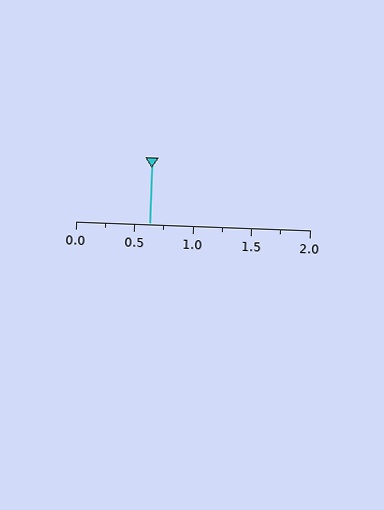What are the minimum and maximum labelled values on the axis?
The axis runs from 0.0 to 2.0.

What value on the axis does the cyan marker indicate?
The marker indicates approximately 0.62.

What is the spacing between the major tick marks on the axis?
The major ticks are spaced 0.5 apart.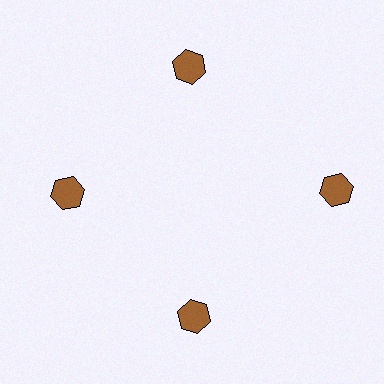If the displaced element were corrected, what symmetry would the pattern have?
It would have 4-fold rotational symmetry — the pattern would map onto itself every 90 degrees.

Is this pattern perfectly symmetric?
No. The 4 brown hexagons are arranged in a ring, but one element near the 3 o'clock position is pushed outward from the center, breaking the 4-fold rotational symmetry.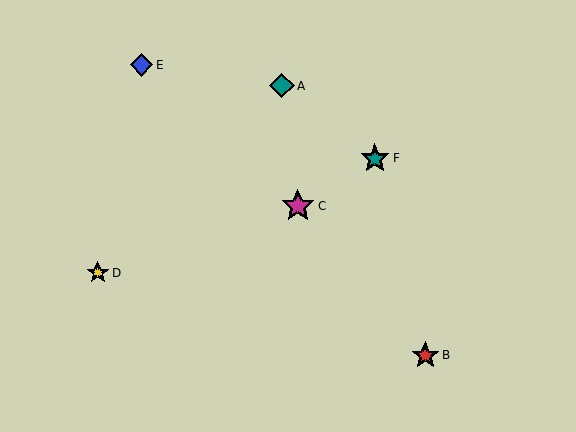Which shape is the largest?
The magenta star (labeled C) is the largest.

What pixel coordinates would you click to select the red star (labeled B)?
Click at (425, 355) to select the red star B.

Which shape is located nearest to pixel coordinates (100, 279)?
The yellow star (labeled D) at (98, 273) is nearest to that location.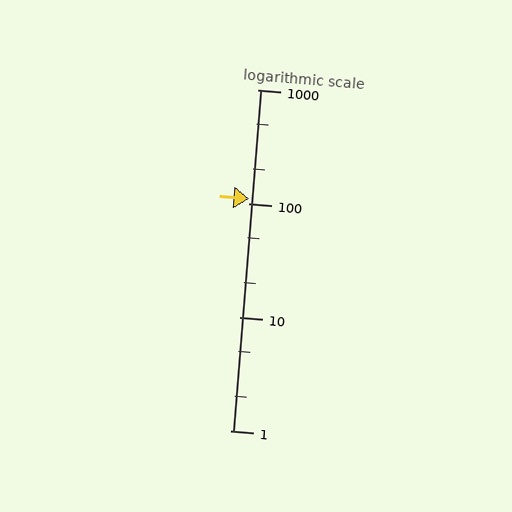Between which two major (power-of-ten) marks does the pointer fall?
The pointer is between 100 and 1000.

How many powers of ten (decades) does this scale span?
The scale spans 3 decades, from 1 to 1000.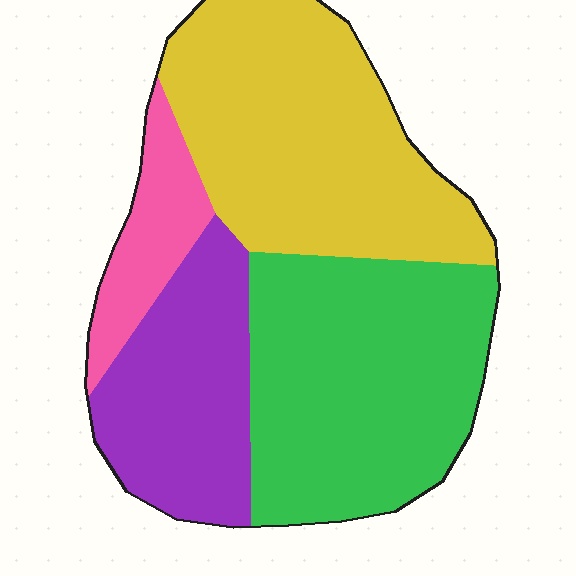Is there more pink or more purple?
Purple.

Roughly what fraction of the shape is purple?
Purple covers about 20% of the shape.